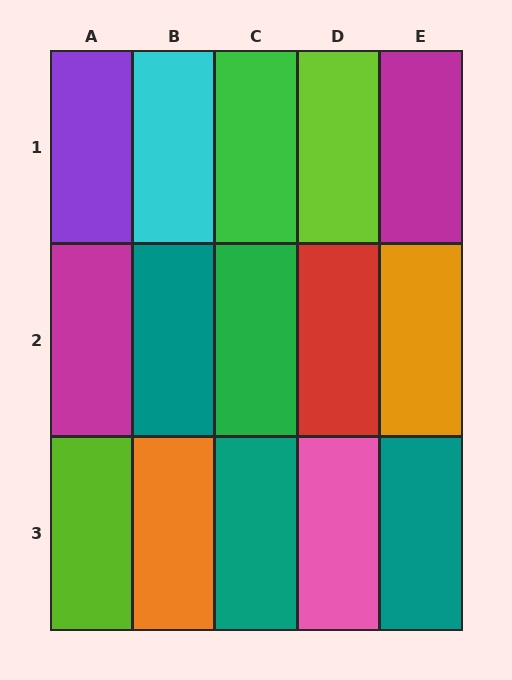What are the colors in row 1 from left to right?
Purple, cyan, green, lime, magenta.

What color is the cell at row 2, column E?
Orange.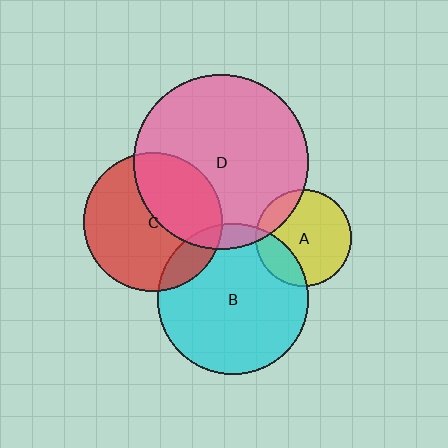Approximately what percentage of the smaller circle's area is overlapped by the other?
Approximately 15%.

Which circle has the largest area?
Circle D (pink).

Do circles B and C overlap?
Yes.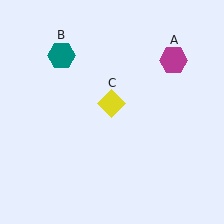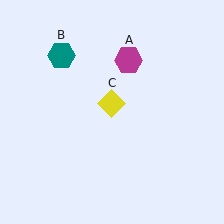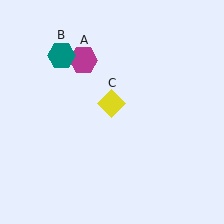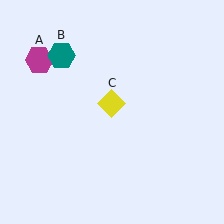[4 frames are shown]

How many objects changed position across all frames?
1 object changed position: magenta hexagon (object A).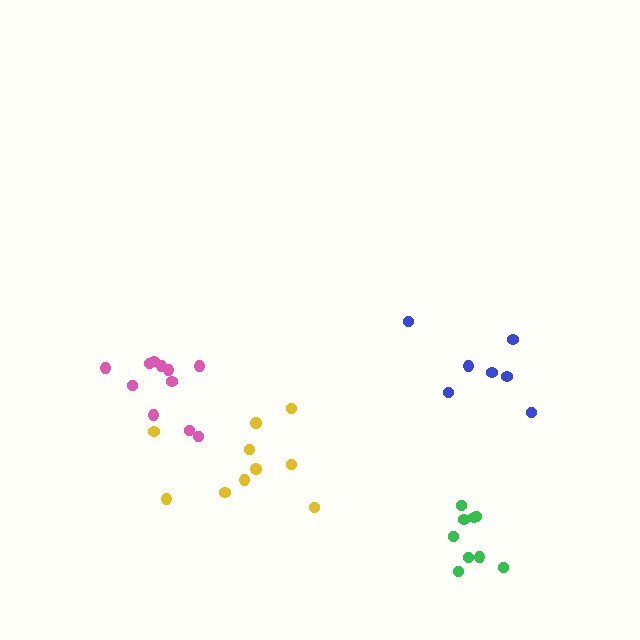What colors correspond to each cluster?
The clusters are colored: green, blue, yellow, pink.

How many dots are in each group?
Group 1: 9 dots, Group 2: 7 dots, Group 3: 10 dots, Group 4: 11 dots (37 total).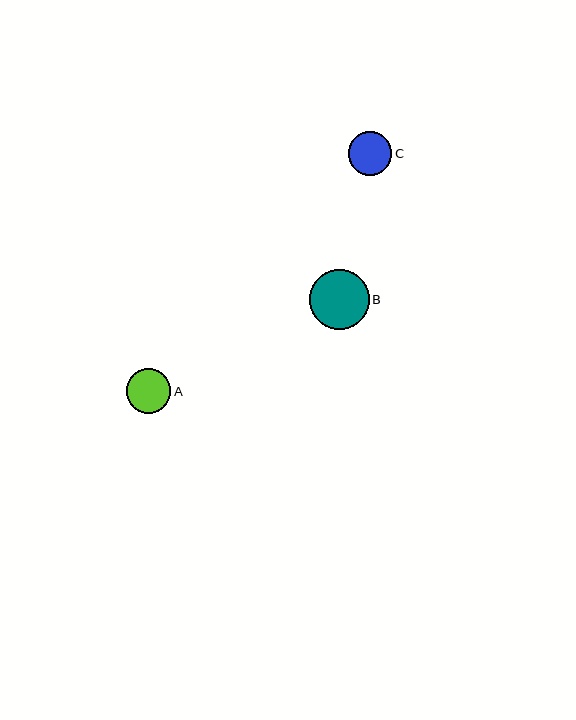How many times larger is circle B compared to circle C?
Circle B is approximately 1.4 times the size of circle C.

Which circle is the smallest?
Circle C is the smallest with a size of approximately 44 pixels.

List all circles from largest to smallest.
From largest to smallest: B, A, C.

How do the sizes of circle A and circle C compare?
Circle A and circle C are approximately the same size.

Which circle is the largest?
Circle B is the largest with a size of approximately 60 pixels.